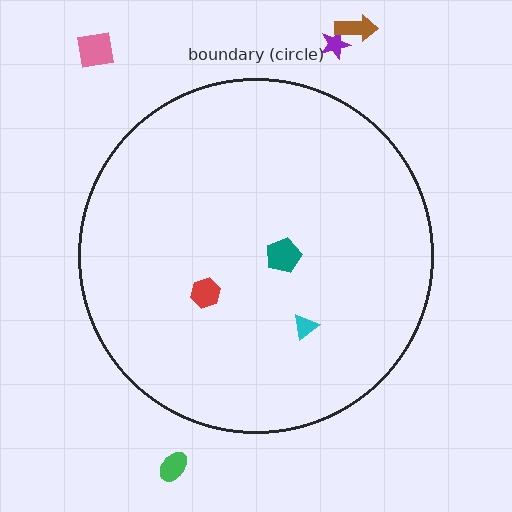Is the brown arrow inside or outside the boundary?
Outside.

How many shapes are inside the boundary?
3 inside, 4 outside.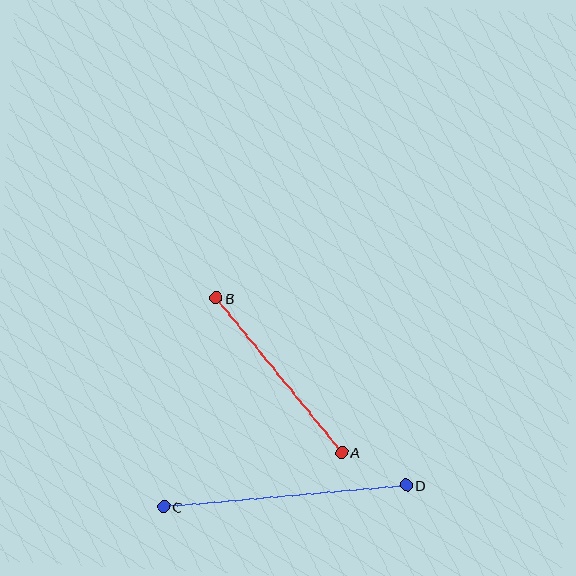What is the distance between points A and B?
The distance is approximately 199 pixels.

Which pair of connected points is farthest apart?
Points C and D are farthest apart.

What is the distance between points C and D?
The distance is approximately 243 pixels.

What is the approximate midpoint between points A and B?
The midpoint is at approximately (279, 375) pixels.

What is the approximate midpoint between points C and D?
The midpoint is at approximately (285, 496) pixels.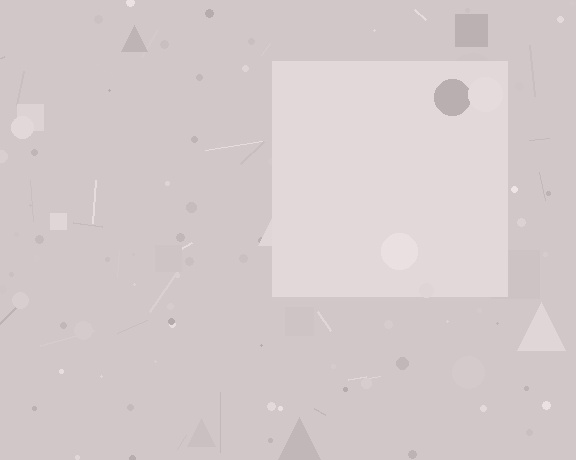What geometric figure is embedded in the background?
A square is embedded in the background.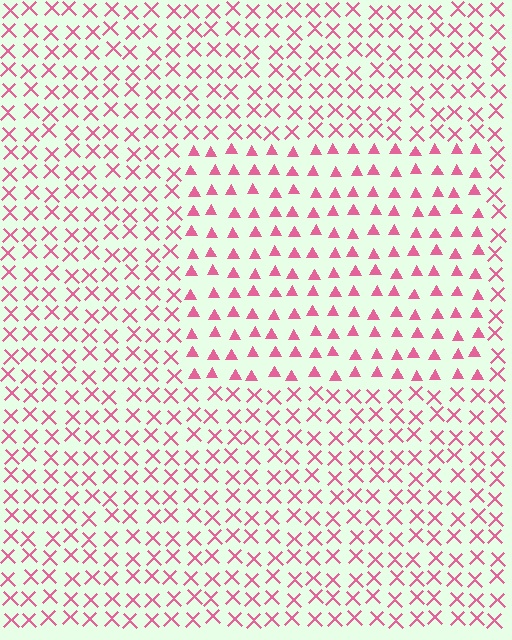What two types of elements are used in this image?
The image uses triangles inside the rectangle region and X marks outside it.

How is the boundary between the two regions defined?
The boundary is defined by a change in element shape: triangles inside vs. X marks outside. All elements share the same color and spacing.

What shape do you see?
I see a rectangle.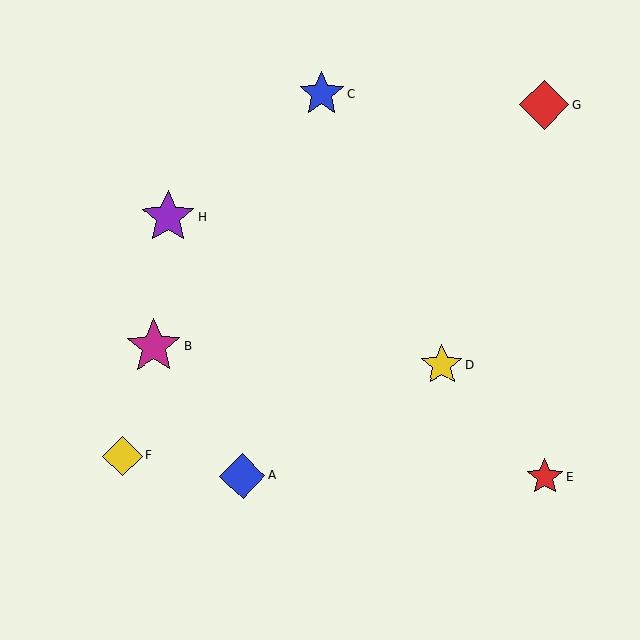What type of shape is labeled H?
Shape H is a purple star.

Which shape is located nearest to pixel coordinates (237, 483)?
The blue diamond (labeled A) at (242, 476) is nearest to that location.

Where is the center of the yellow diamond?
The center of the yellow diamond is at (123, 456).